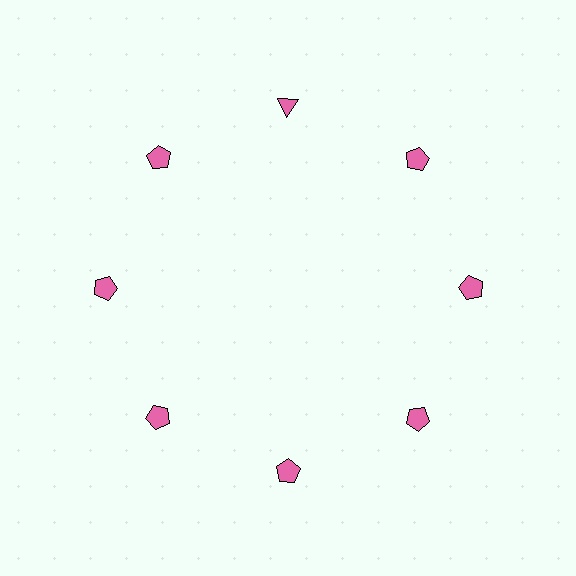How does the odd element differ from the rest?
It has a different shape: triangle instead of pentagon.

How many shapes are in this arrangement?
There are 8 shapes arranged in a ring pattern.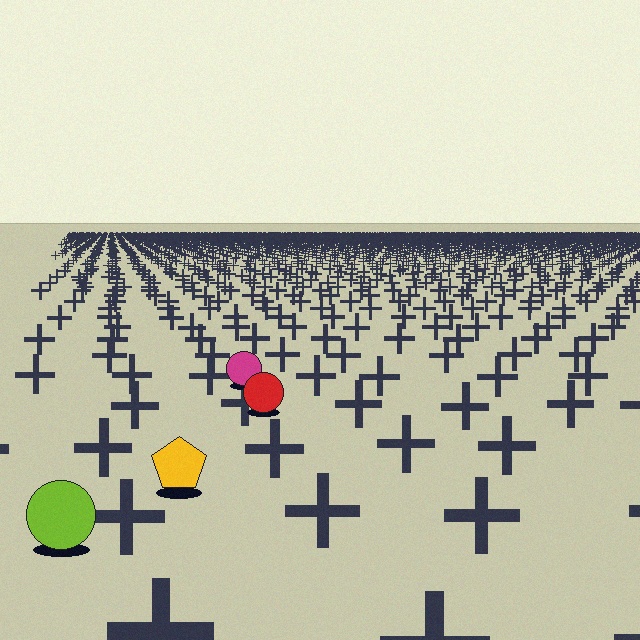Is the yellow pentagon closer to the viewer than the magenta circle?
Yes. The yellow pentagon is closer — you can tell from the texture gradient: the ground texture is coarser near it.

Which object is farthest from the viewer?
The magenta circle is farthest from the viewer. It appears smaller and the ground texture around it is denser.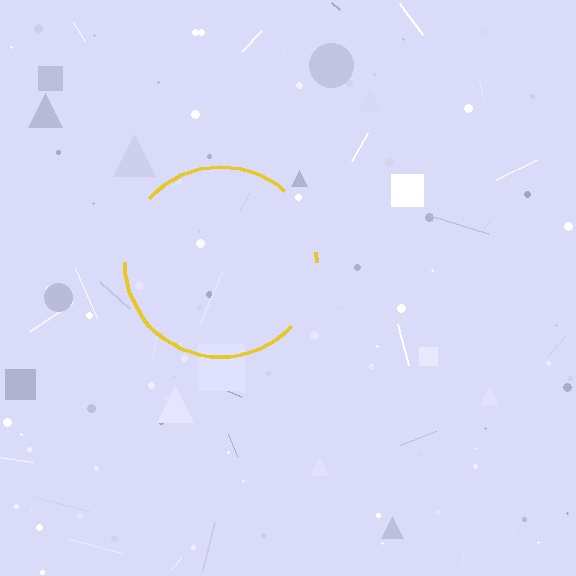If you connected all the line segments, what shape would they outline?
They would outline a circle.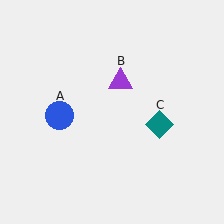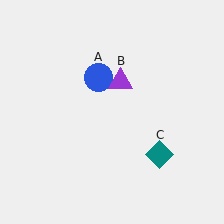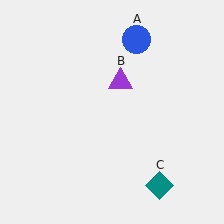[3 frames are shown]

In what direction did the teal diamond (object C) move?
The teal diamond (object C) moved down.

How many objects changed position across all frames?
2 objects changed position: blue circle (object A), teal diamond (object C).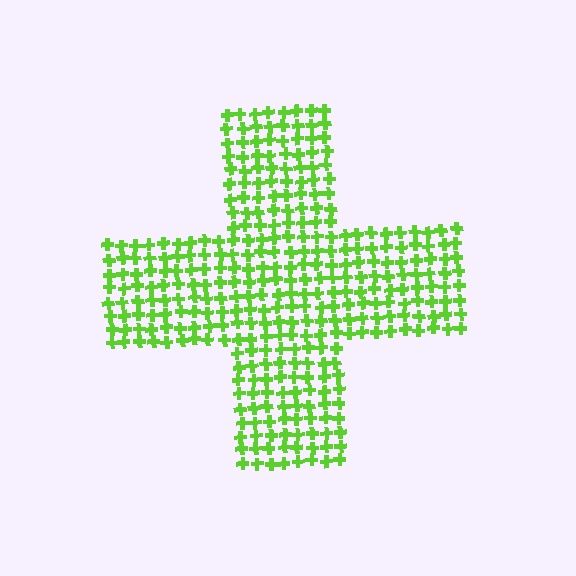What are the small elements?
The small elements are crosses.